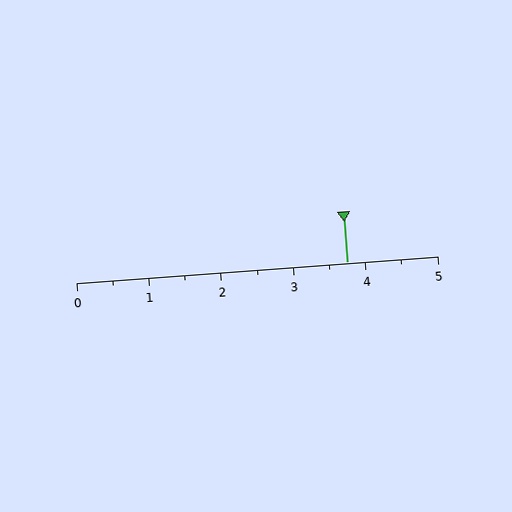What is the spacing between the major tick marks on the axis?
The major ticks are spaced 1 apart.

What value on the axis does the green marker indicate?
The marker indicates approximately 3.8.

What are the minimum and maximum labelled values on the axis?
The axis runs from 0 to 5.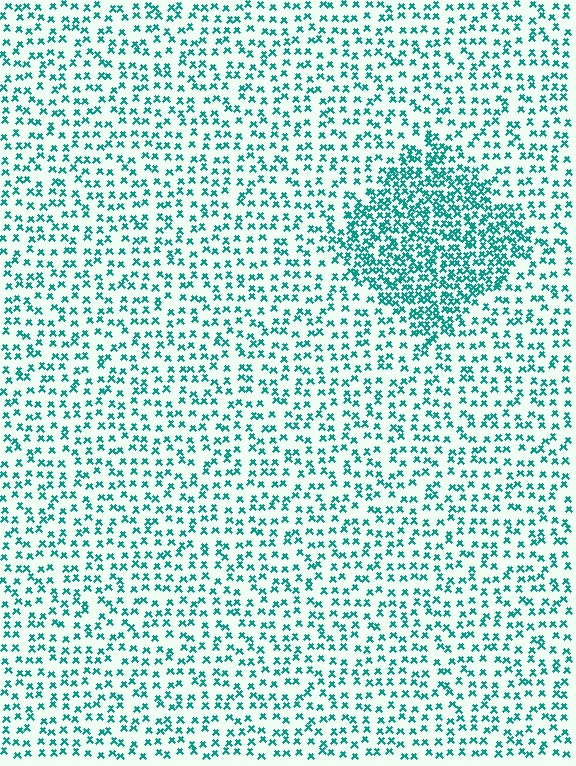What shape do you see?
I see a diamond.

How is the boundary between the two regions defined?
The boundary is defined by a change in element density (approximately 2.2x ratio). All elements are the same color, size, and shape.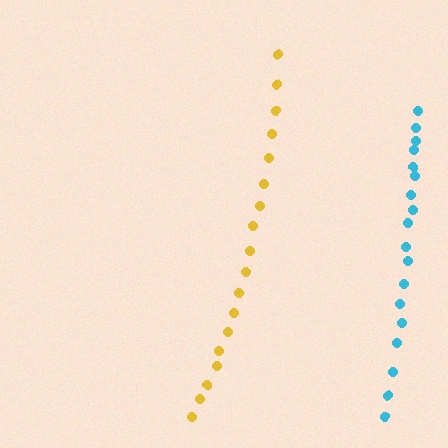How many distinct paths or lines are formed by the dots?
There are 2 distinct paths.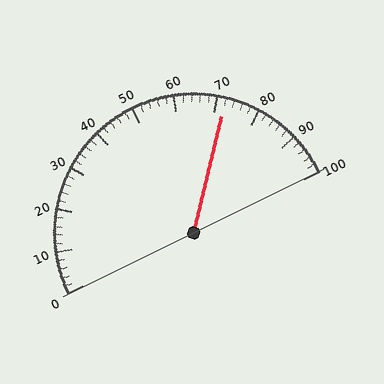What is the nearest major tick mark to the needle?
The nearest major tick mark is 70.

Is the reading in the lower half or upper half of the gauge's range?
The reading is in the upper half of the range (0 to 100).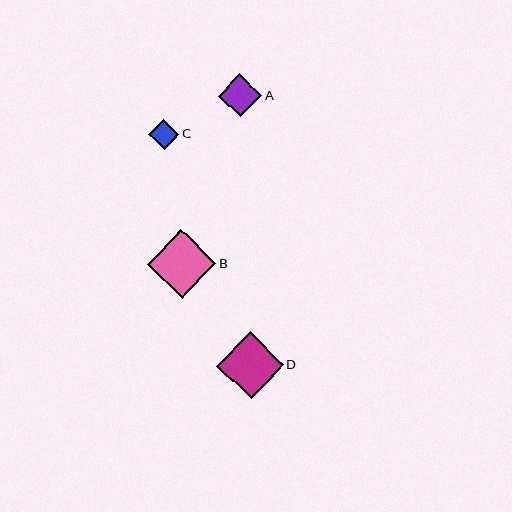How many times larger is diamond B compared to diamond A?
Diamond B is approximately 1.6 times the size of diamond A.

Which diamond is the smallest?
Diamond C is the smallest with a size of approximately 30 pixels.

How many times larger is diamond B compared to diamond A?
Diamond B is approximately 1.6 times the size of diamond A.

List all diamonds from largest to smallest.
From largest to smallest: B, D, A, C.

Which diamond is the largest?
Diamond B is the largest with a size of approximately 69 pixels.